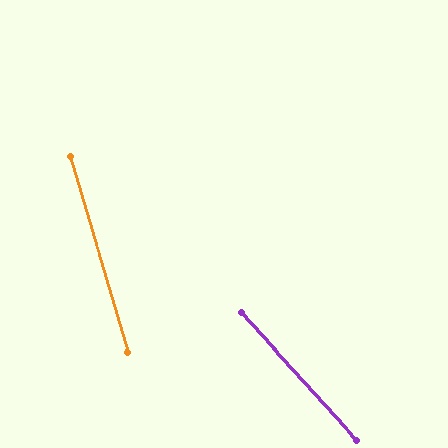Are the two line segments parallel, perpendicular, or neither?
Neither parallel nor perpendicular — they differ by about 26°.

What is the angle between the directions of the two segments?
Approximately 26 degrees.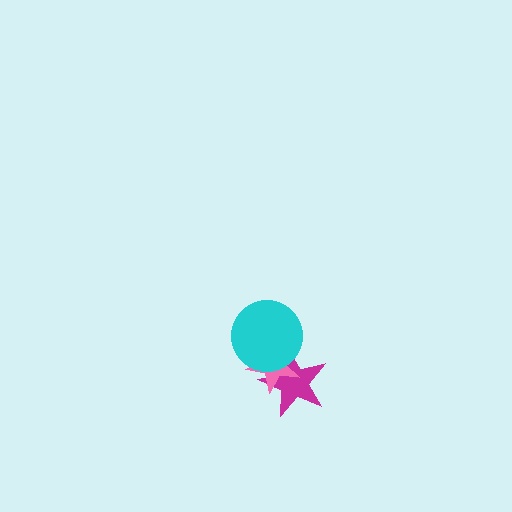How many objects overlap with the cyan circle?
2 objects overlap with the cyan circle.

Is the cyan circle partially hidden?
No, no other shape covers it.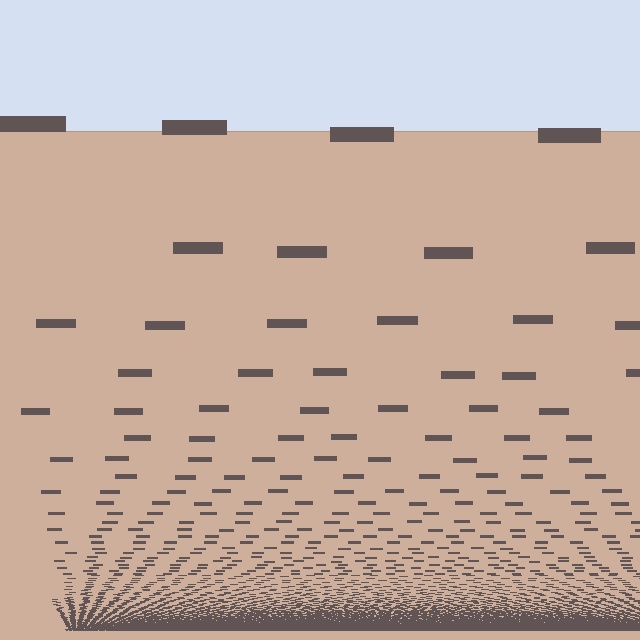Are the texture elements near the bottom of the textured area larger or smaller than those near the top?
Smaller. The gradient is inverted — elements near the bottom are smaller and denser.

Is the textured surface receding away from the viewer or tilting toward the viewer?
The surface appears to tilt toward the viewer. Texture elements get larger and sparser toward the top.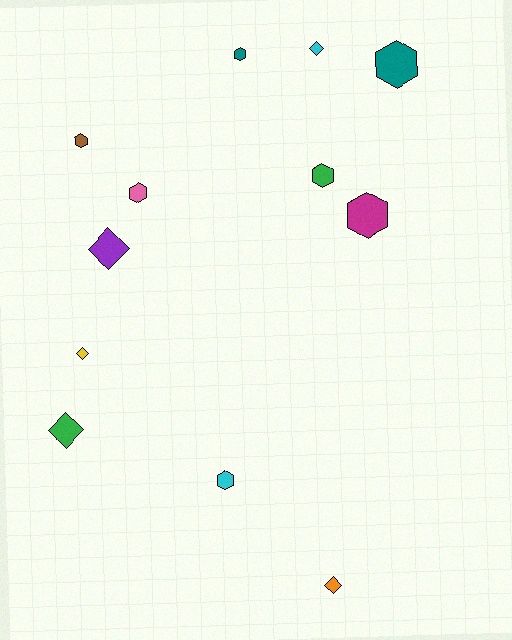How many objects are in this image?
There are 12 objects.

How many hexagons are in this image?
There are 7 hexagons.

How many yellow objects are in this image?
There is 1 yellow object.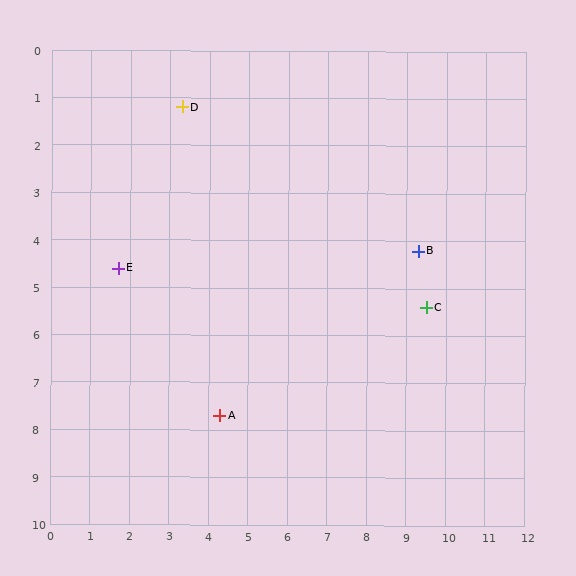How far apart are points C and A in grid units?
Points C and A are about 5.7 grid units apart.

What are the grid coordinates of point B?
Point B is at approximately (9.3, 4.2).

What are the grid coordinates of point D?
Point D is at approximately (3.3, 1.2).